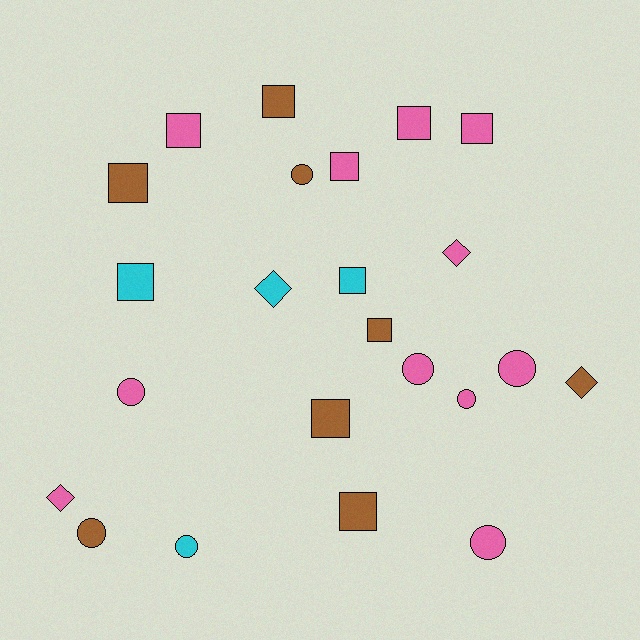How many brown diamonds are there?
There is 1 brown diamond.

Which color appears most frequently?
Pink, with 11 objects.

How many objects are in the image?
There are 23 objects.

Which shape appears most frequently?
Square, with 11 objects.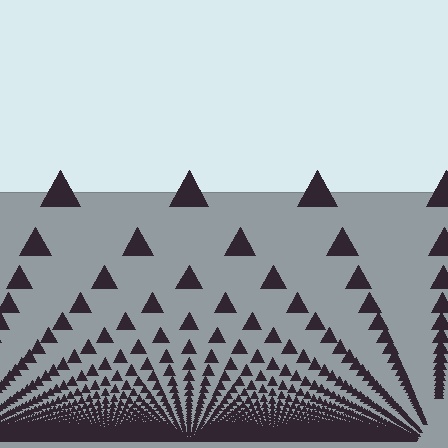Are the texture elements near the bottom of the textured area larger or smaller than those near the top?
Smaller. The gradient is inverted — elements near the bottom are smaller and denser.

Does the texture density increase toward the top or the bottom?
Density increases toward the bottom.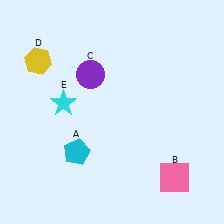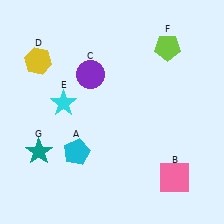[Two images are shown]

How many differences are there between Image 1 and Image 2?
There are 2 differences between the two images.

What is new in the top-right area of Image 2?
A lime pentagon (F) was added in the top-right area of Image 2.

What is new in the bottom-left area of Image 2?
A teal star (G) was added in the bottom-left area of Image 2.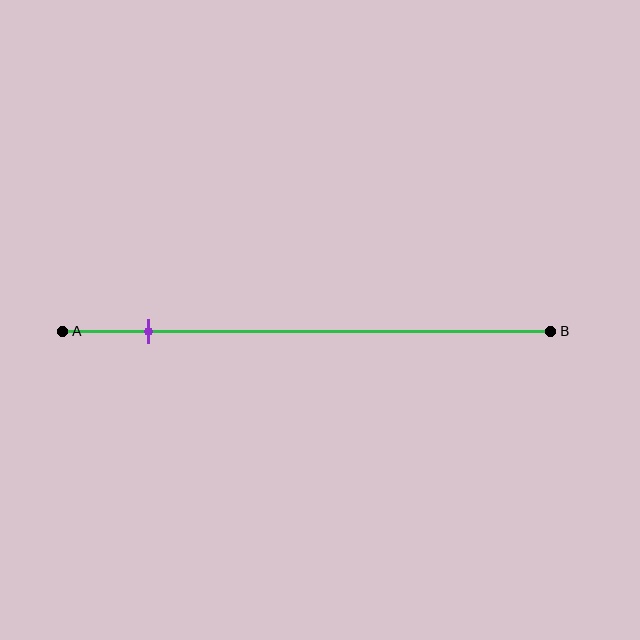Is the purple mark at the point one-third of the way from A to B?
No, the mark is at about 20% from A, not at the 33% one-third point.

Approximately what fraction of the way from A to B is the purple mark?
The purple mark is approximately 20% of the way from A to B.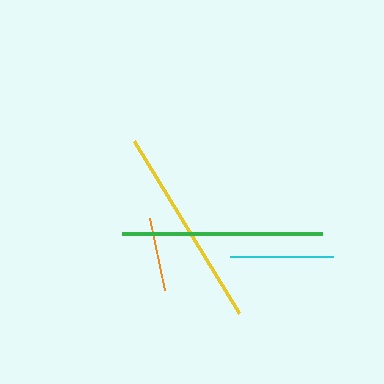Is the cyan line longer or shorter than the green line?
The green line is longer than the cyan line.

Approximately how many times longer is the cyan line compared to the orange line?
The cyan line is approximately 1.4 times the length of the orange line.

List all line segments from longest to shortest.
From longest to shortest: yellow, green, cyan, orange.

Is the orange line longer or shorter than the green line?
The green line is longer than the orange line.